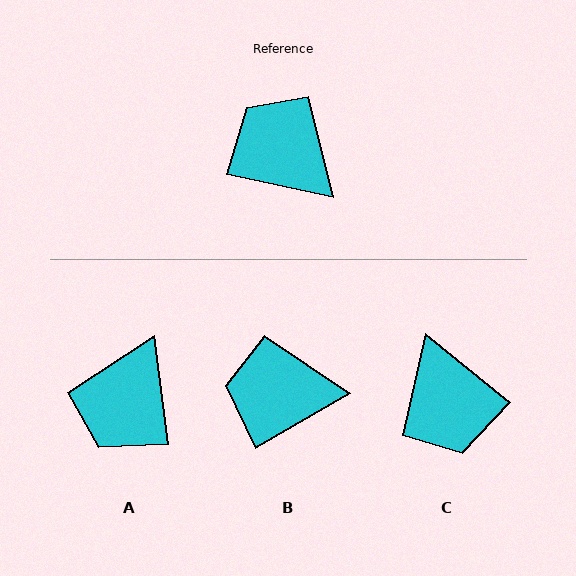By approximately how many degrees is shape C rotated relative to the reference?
Approximately 153 degrees counter-clockwise.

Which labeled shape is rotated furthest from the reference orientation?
C, about 153 degrees away.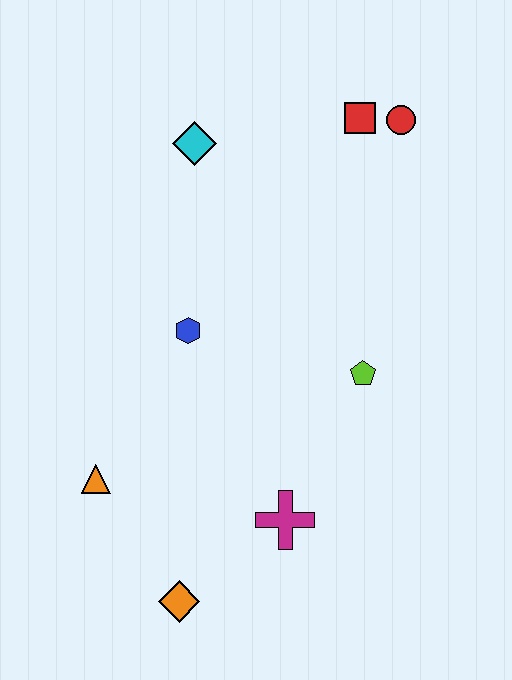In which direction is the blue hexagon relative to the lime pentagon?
The blue hexagon is to the left of the lime pentagon.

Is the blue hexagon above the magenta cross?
Yes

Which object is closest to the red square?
The red circle is closest to the red square.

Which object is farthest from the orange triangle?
The red circle is farthest from the orange triangle.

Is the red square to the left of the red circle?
Yes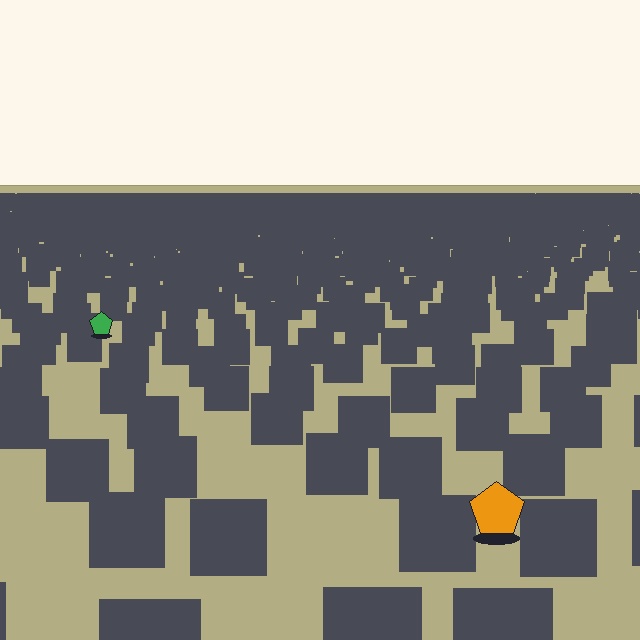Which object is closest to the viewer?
The orange pentagon is closest. The texture marks near it are larger and more spread out.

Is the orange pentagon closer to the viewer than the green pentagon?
Yes. The orange pentagon is closer — you can tell from the texture gradient: the ground texture is coarser near it.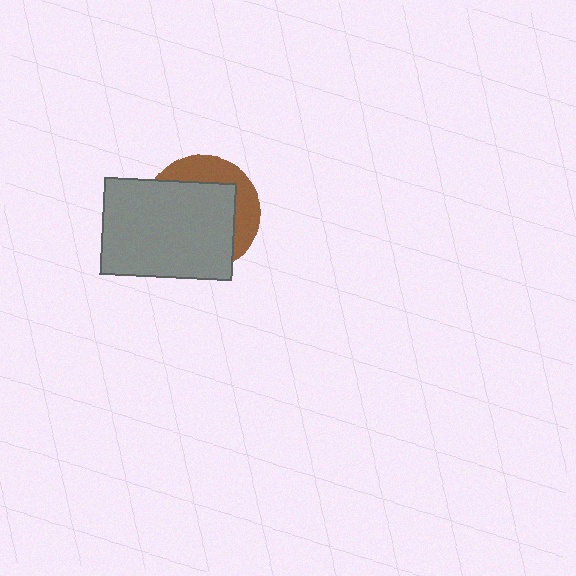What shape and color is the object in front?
The object in front is a gray rectangle.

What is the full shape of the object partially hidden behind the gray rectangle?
The partially hidden object is a brown circle.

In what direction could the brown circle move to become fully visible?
The brown circle could move toward the upper-right. That would shift it out from behind the gray rectangle entirely.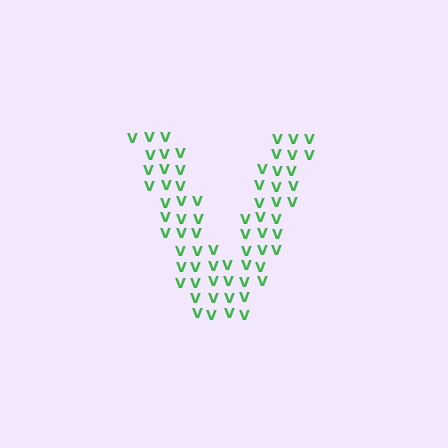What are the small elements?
The small elements are letter V's.